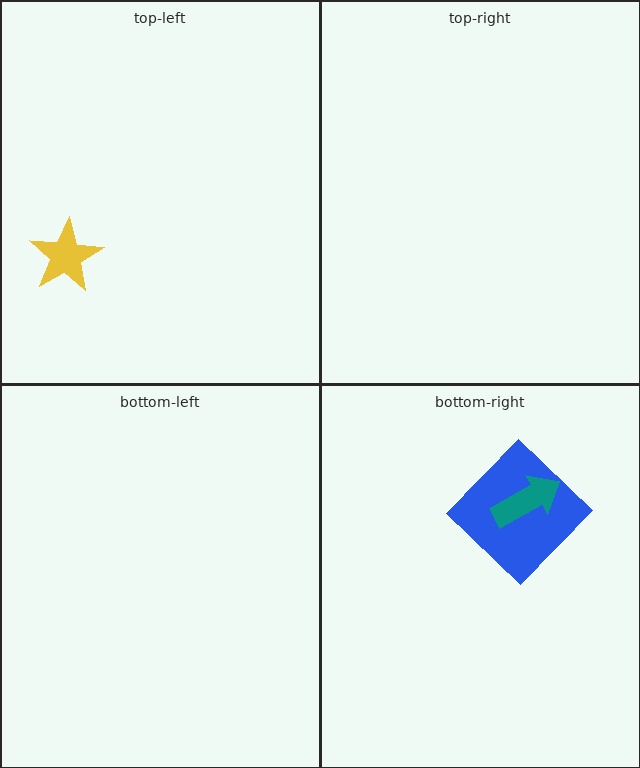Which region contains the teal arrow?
The bottom-right region.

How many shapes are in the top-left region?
1.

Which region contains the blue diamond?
The bottom-right region.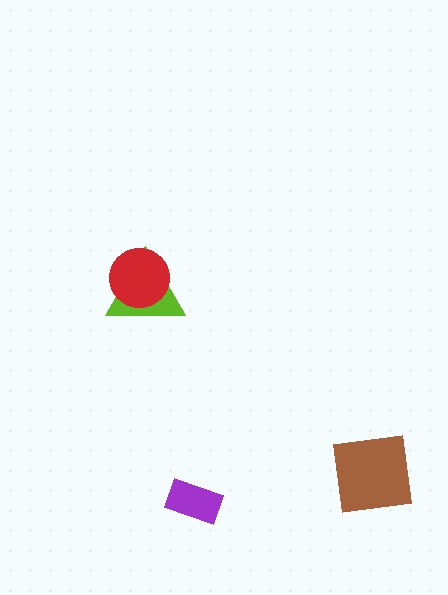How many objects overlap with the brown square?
0 objects overlap with the brown square.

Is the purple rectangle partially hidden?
No, no other shape covers it.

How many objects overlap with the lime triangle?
1 object overlaps with the lime triangle.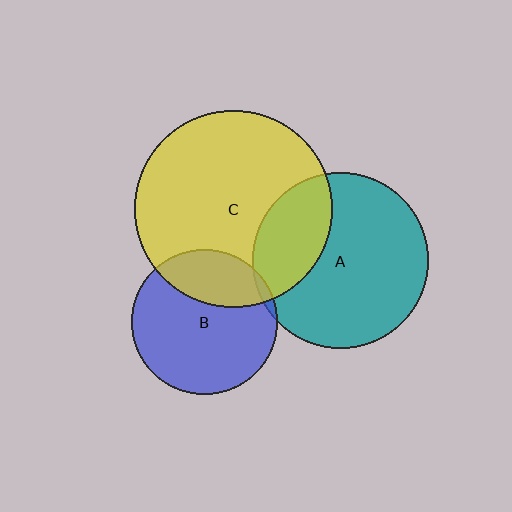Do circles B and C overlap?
Yes.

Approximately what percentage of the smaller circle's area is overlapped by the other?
Approximately 30%.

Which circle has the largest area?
Circle C (yellow).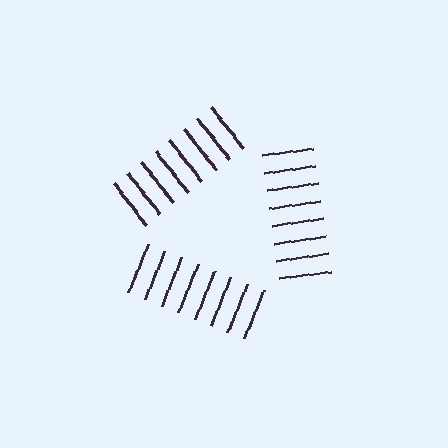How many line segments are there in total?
24 — 8 along each of the 3 edges.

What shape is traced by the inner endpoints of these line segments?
An illusory triangle — the line segments terminate on its edges but no continuous stroke is drawn.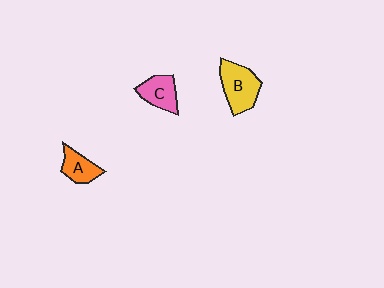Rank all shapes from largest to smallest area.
From largest to smallest: B (yellow), C (pink), A (orange).